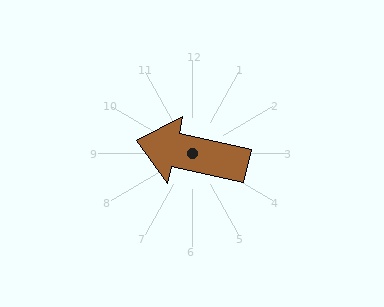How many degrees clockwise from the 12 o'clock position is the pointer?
Approximately 283 degrees.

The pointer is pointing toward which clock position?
Roughly 9 o'clock.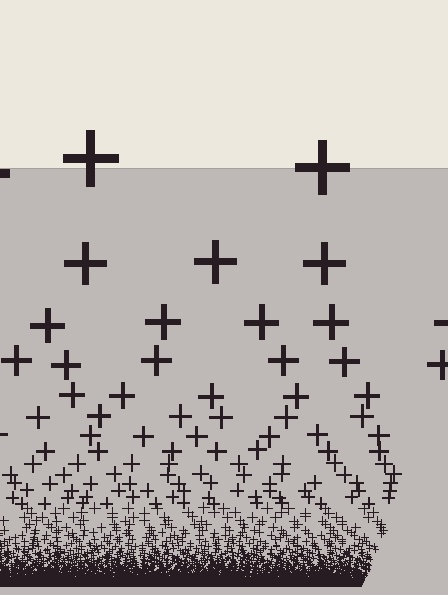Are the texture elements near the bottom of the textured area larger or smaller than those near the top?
Smaller. The gradient is inverted — elements near the bottom are smaller and denser.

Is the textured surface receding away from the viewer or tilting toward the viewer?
The surface appears to tilt toward the viewer. Texture elements get larger and sparser toward the top.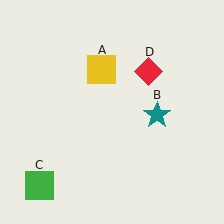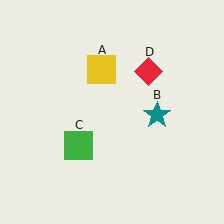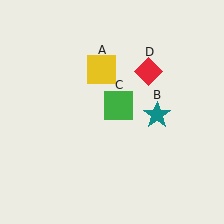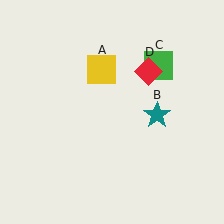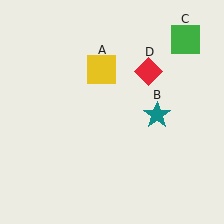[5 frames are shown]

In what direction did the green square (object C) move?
The green square (object C) moved up and to the right.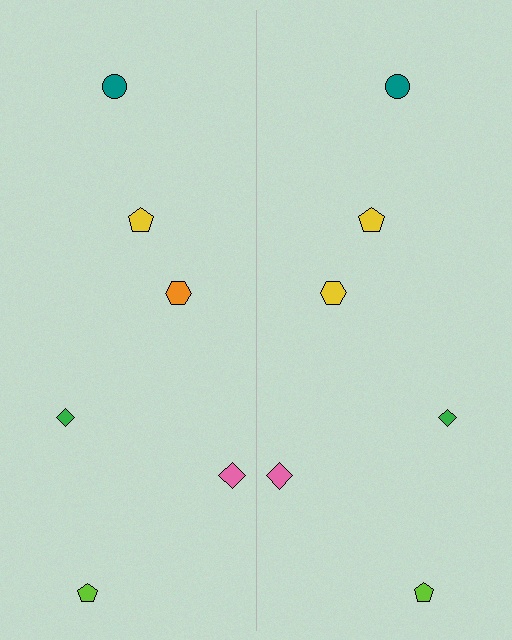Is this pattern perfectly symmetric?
No, the pattern is not perfectly symmetric. The yellow hexagon on the right side breaks the symmetry — its mirror counterpart is orange.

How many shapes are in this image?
There are 12 shapes in this image.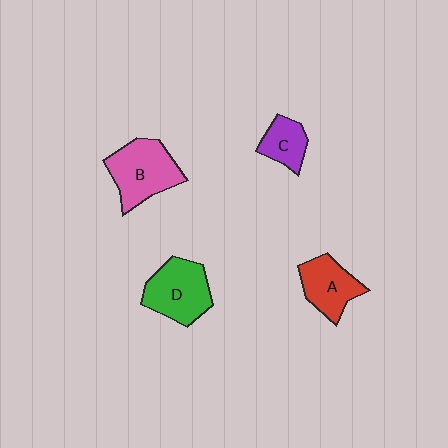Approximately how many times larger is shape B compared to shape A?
Approximately 1.3 times.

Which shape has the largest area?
Shape B (pink).